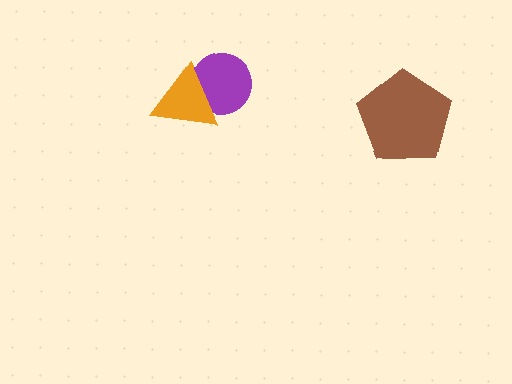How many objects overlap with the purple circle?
1 object overlaps with the purple circle.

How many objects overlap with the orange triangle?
1 object overlaps with the orange triangle.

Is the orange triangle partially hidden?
No, no other shape covers it.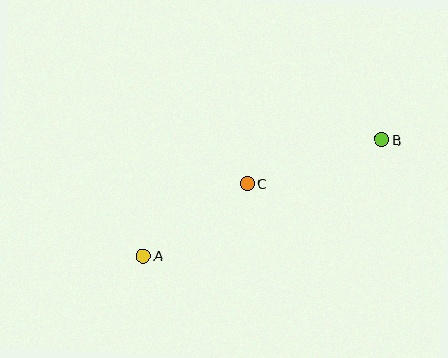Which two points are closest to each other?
Points A and C are closest to each other.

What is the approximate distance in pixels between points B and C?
The distance between B and C is approximately 142 pixels.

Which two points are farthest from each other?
Points A and B are farthest from each other.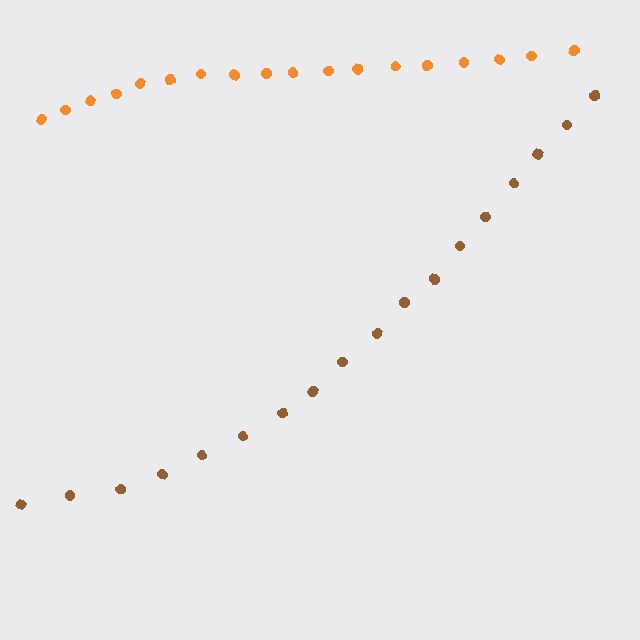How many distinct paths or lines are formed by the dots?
There are 2 distinct paths.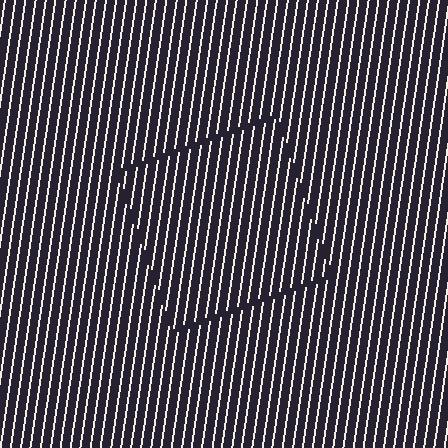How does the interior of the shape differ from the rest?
The interior of the shape contains the same grating, shifted by half a period — the contour is defined by the phase discontinuity where line-ends from the inner and outer gratings abut.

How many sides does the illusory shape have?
4 sides — the line-ends trace a square.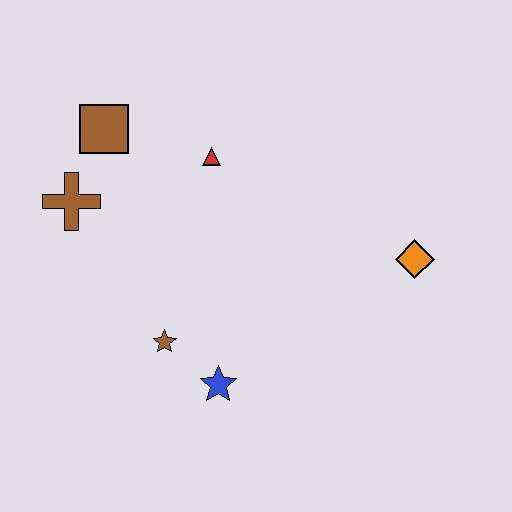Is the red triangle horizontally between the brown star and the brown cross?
No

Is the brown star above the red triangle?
No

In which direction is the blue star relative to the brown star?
The blue star is to the right of the brown star.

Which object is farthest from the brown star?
The orange diamond is farthest from the brown star.